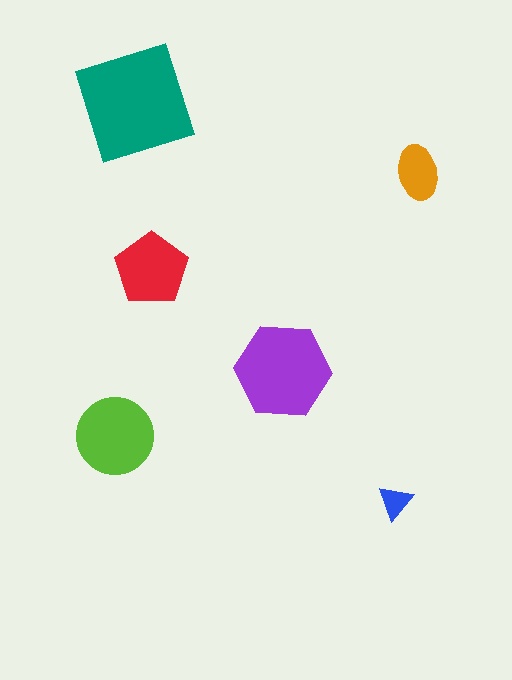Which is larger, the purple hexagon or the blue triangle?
The purple hexagon.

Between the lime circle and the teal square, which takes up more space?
The teal square.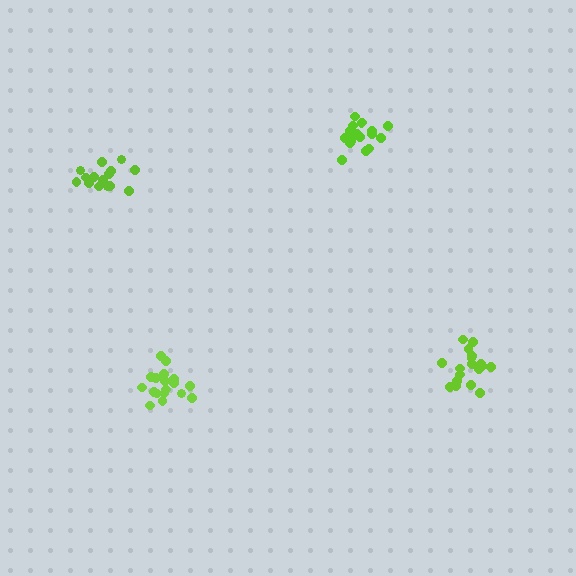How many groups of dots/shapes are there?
There are 4 groups.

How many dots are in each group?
Group 1: 19 dots, Group 2: 18 dots, Group 3: 15 dots, Group 4: 18 dots (70 total).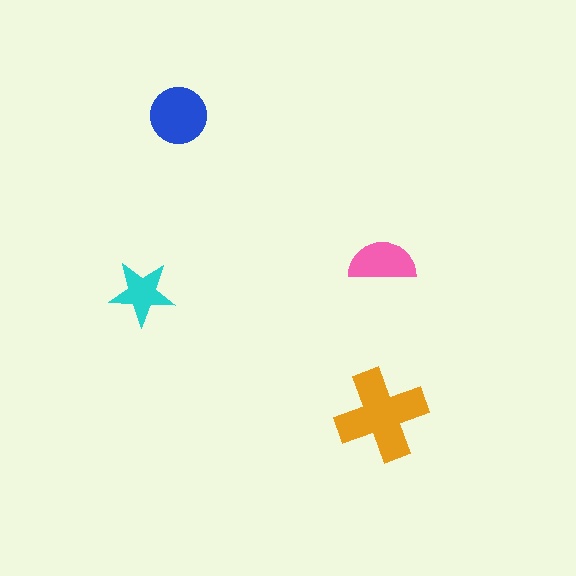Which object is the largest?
The orange cross.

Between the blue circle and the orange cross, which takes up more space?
The orange cross.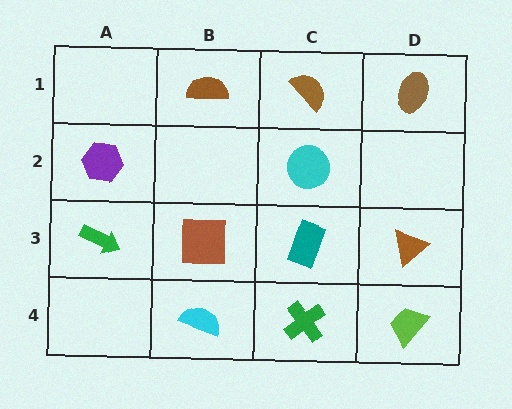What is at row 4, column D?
A lime trapezoid.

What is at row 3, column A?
A green arrow.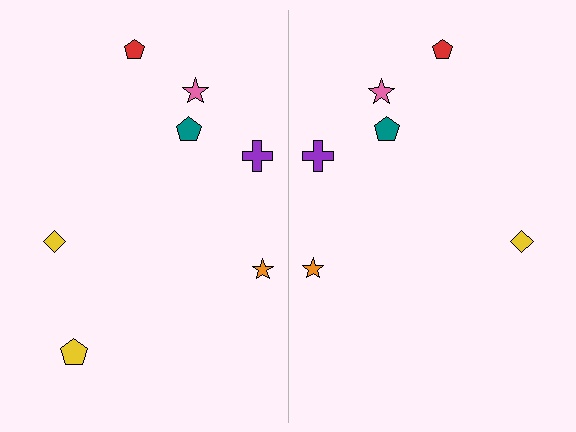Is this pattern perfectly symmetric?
No, the pattern is not perfectly symmetric. A yellow pentagon is missing from the right side.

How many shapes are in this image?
There are 13 shapes in this image.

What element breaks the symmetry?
A yellow pentagon is missing from the right side.